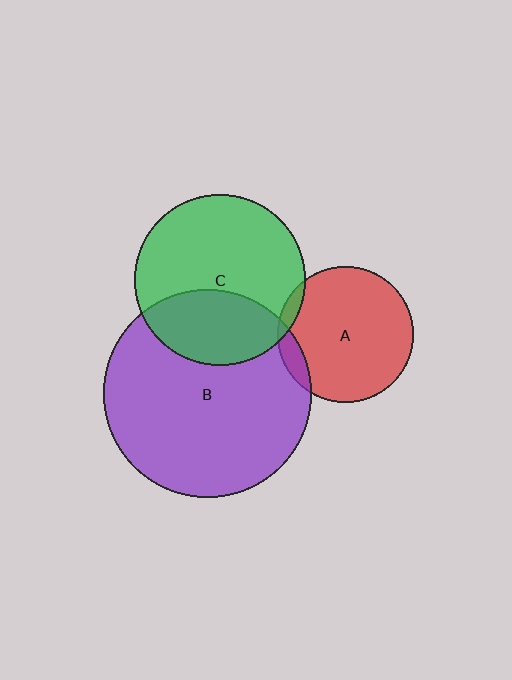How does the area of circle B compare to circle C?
Approximately 1.5 times.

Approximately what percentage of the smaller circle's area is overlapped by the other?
Approximately 10%.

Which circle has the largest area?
Circle B (purple).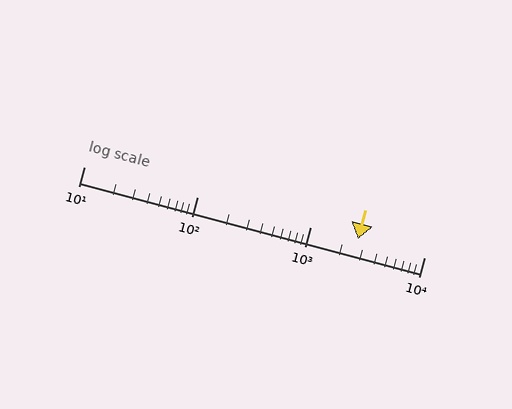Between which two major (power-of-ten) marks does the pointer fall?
The pointer is between 1000 and 10000.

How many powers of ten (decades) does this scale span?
The scale spans 3 decades, from 10 to 10000.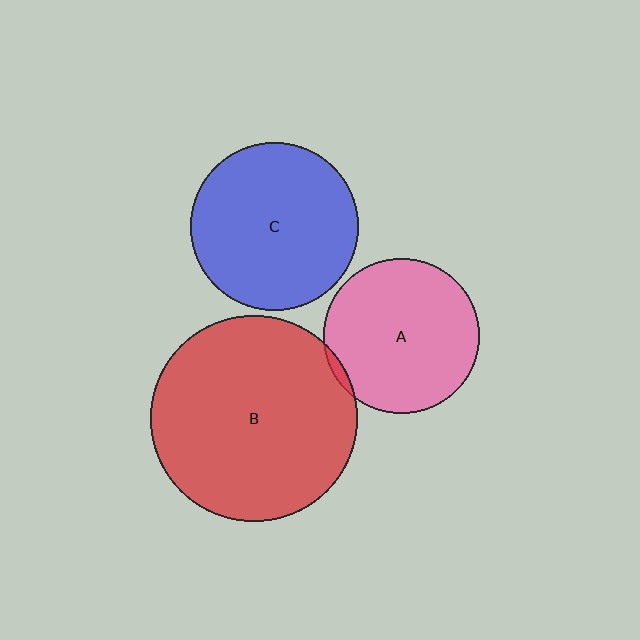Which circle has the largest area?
Circle B (red).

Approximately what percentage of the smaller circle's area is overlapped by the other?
Approximately 5%.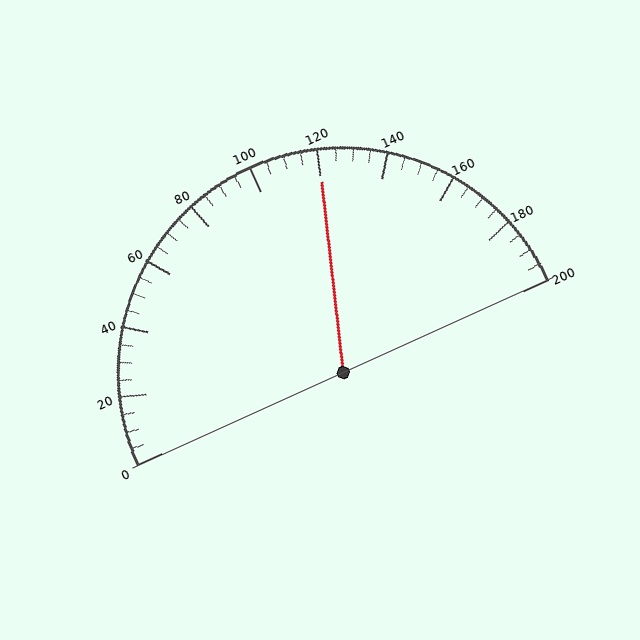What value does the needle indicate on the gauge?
The needle indicates approximately 120.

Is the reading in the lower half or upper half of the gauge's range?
The reading is in the upper half of the range (0 to 200).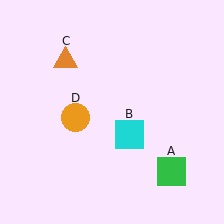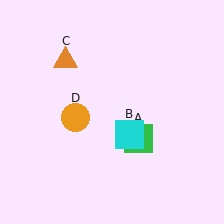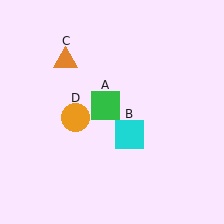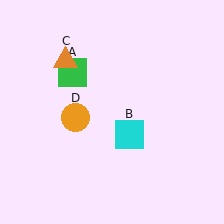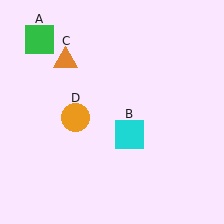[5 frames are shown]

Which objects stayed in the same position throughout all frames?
Cyan square (object B) and orange triangle (object C) and orange circle (object D) remained stationary.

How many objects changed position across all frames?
1 object changed position: green square (object A).